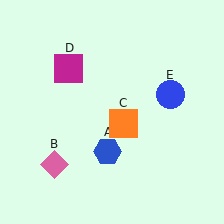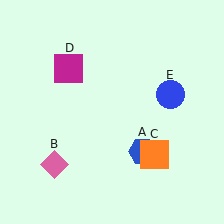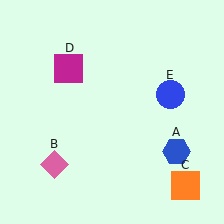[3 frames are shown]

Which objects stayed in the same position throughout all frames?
Pink diamond (object B) and magenta square (object D) and blue circle (object E) remained stationary.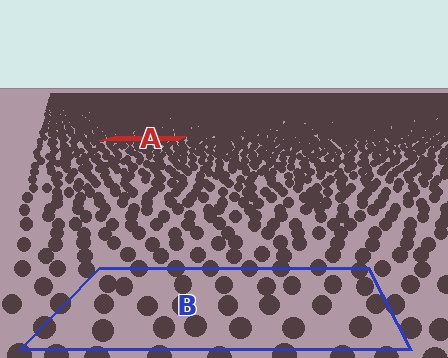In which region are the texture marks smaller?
The texture marks are smaller in region A, because it is farther away.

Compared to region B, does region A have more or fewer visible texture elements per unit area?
Region A has more texture elements per unit area — they are packed more densely because it is farther away.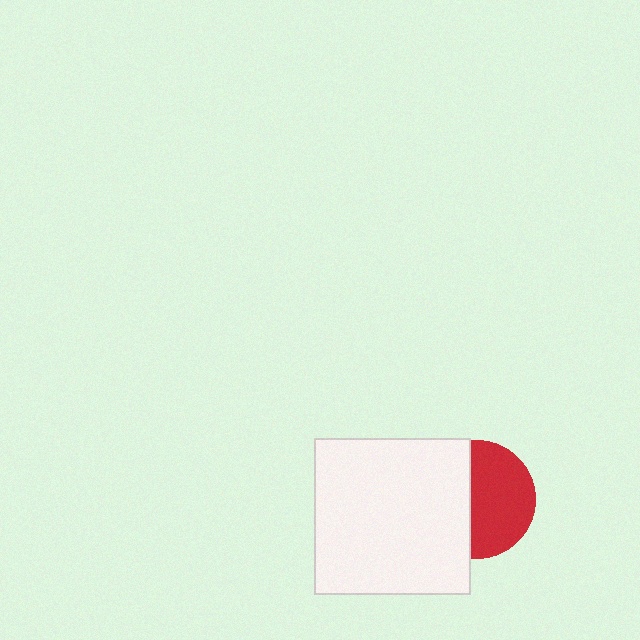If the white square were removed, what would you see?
You would see the complete red circle.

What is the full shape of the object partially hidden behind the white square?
The partially hidden object is a red circle.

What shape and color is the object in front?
The object in front is a white square.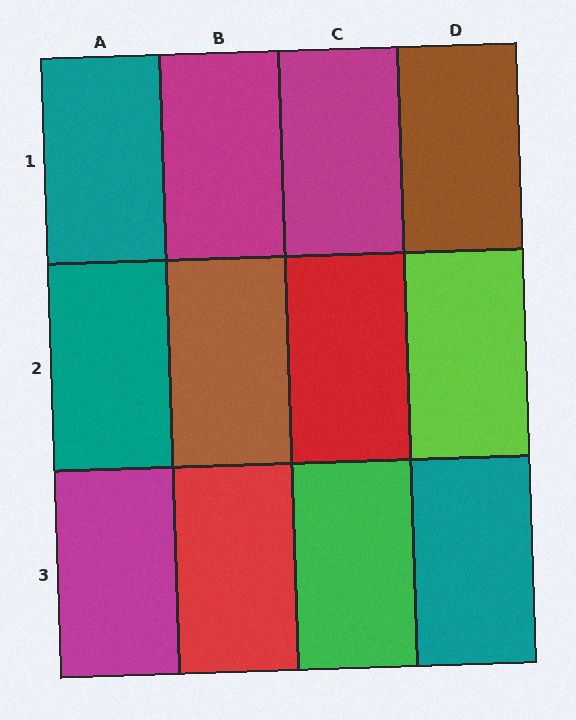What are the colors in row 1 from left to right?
Teal, magenta, magenta, brown.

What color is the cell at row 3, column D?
Teal.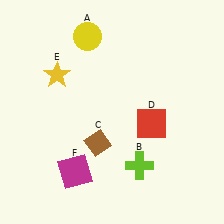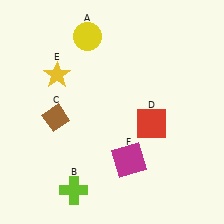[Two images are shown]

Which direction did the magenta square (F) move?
The magenta square (F) moved right.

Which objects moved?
The objects that moved are: the lime cross (B), the brown diamond (C), the magenta square (F).